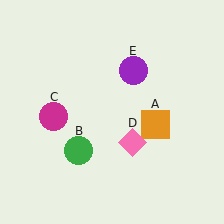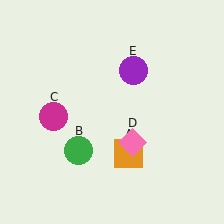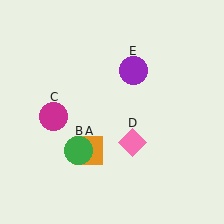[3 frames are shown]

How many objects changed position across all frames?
1 object changed position: orange square (object A).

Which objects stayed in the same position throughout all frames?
Green circle (object B) and magenta circle (object C) and pink diamond (object D) and purple circle (object E) remained stationary.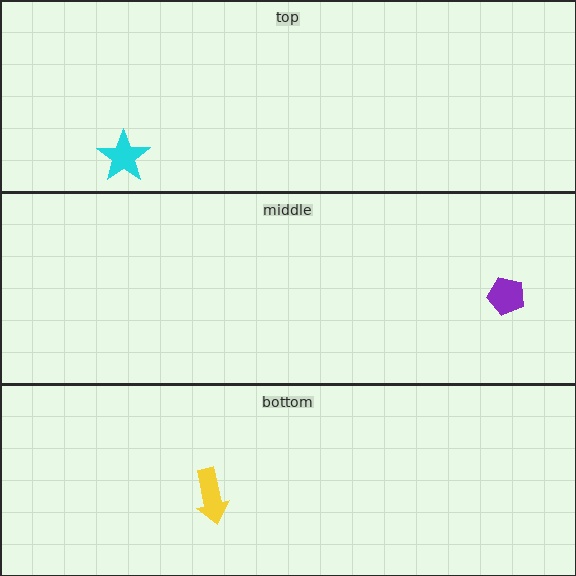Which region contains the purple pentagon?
The middle region.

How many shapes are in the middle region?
1.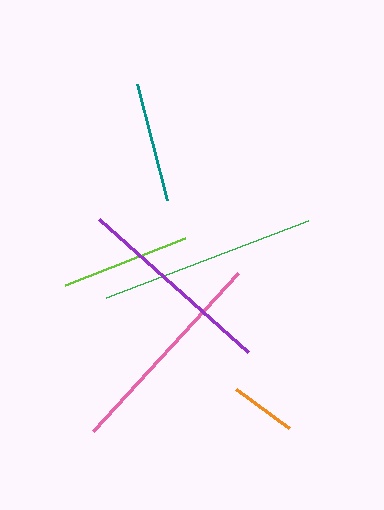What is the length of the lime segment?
The lime segment is approximately 129 pixels long.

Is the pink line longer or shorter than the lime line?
The pink line is longer than the lime line.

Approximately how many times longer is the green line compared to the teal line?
The green line is approximately 1.8 times the length of the teal line.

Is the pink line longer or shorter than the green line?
The green line is longer than the pink line.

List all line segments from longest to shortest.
From longest to shortest: green, pink, purple, lime, teal, orange.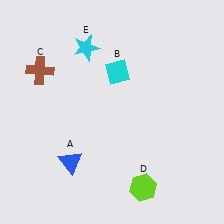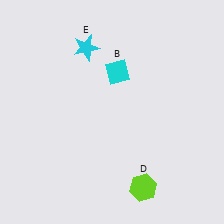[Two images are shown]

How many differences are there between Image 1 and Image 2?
There are 2 differences between the two images.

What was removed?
The brown cross (C), the blue triangle (A) were removed in Image 2.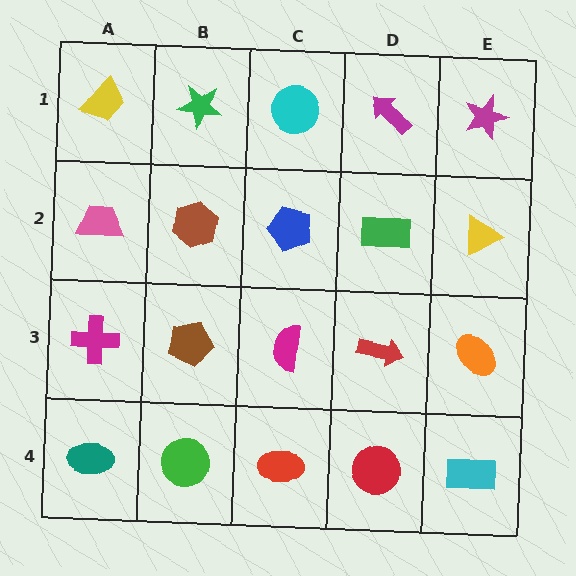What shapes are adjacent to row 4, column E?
An orange ellipse (row 3, column E), a red circle (row 4, column D).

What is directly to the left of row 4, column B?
A teal ellipse.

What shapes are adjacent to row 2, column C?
A cyan circle (row 1, column C), a magenta semicircle (row 3, column C), a brown hexagon (row 2, column B), a green rectangle (row 2, column D).